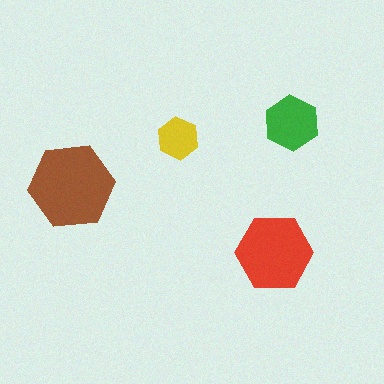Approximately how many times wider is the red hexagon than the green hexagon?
About 1.5 times wider.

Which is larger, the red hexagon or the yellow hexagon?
The red one.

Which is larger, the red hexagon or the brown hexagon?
The brown one.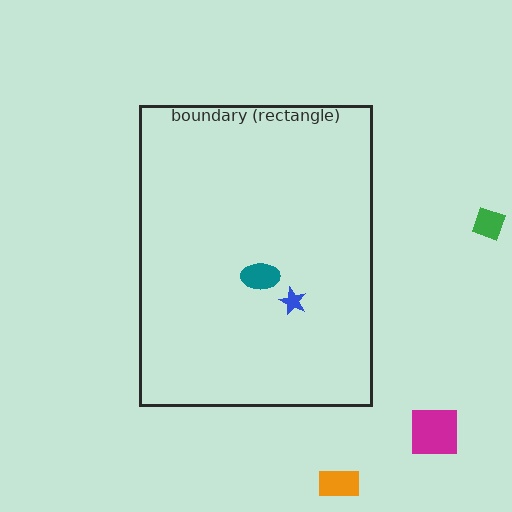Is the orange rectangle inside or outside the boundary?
Outside.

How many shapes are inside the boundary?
2 inside, 3 outside.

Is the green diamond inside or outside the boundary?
Outside.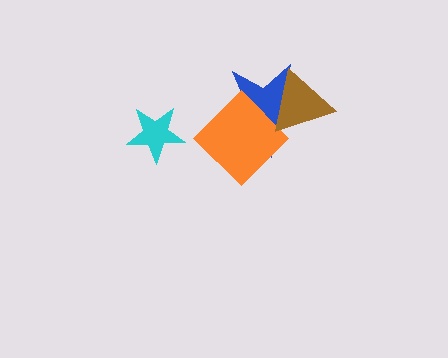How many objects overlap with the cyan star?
0 objects overlap with the cyan star.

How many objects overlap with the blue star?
2 objects overlap with the blue star.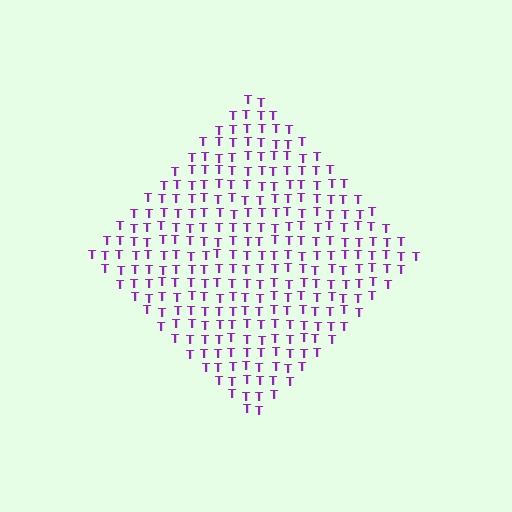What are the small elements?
The small elements are letter T's.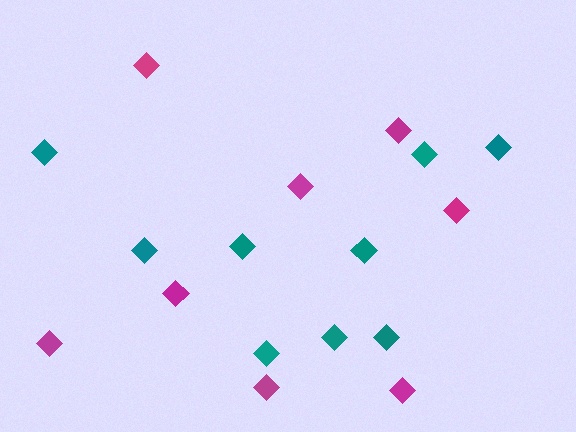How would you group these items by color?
There are 2 groups: one group of teal diamonds (9) and one group of magenta diamonds (8).